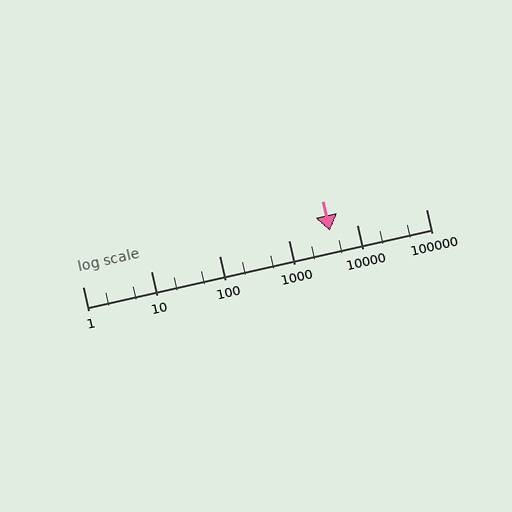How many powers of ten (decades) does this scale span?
The scale spans 5 decades, from 1 to 100000.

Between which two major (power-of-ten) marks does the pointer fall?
The pointer is between 1000 and 10000.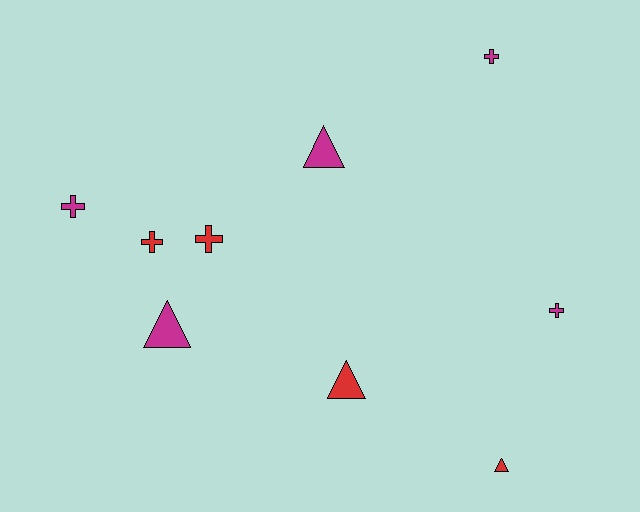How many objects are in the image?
There are 9 objects.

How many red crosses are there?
There are 2 red crosses.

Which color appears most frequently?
Magenta, with 5 objects.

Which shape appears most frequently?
Cross, with 5 objects.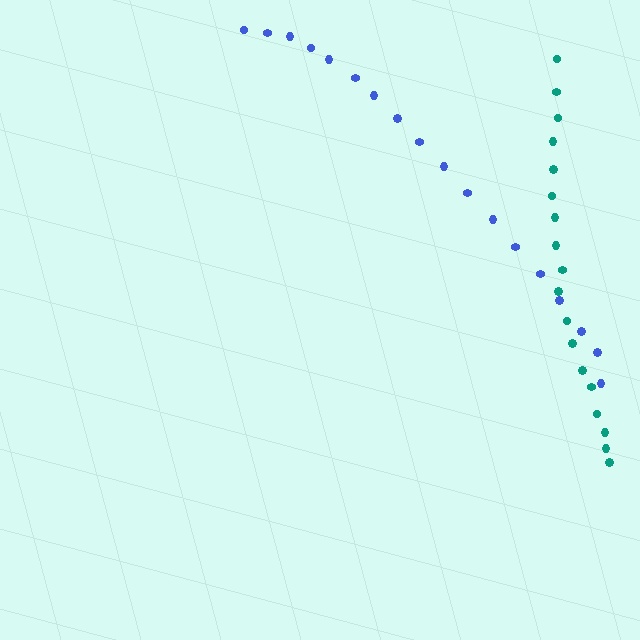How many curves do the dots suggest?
There are 2 distinct paths.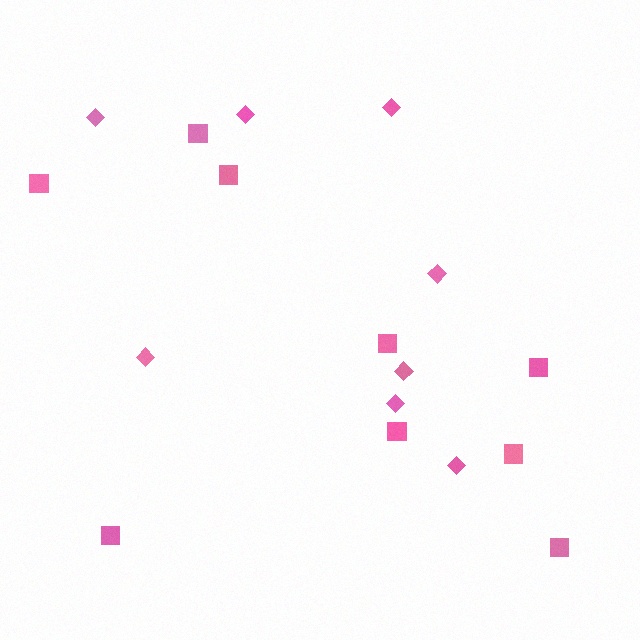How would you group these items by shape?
There are 2 groups: one group of diamonds (8) and one group of squares (9).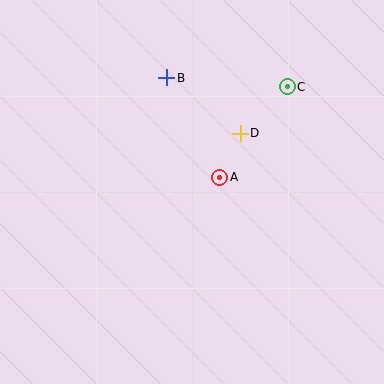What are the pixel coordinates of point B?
Point B is at (167, 78).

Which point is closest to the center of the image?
Point A at (220, 177) is closest to the center.